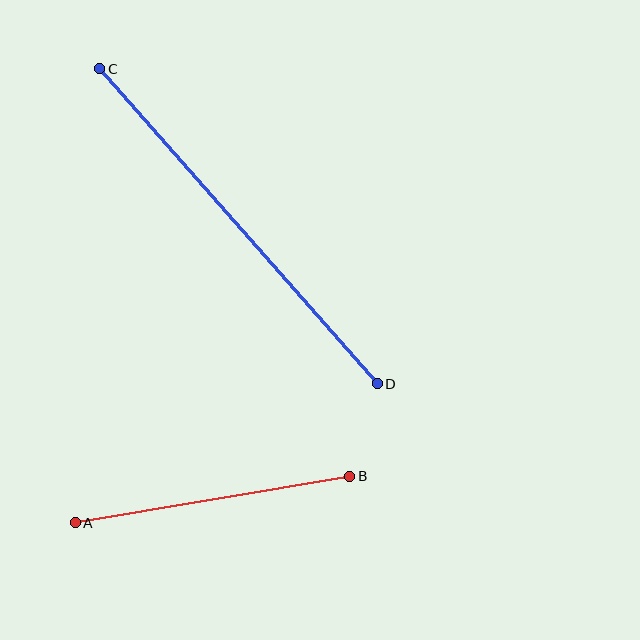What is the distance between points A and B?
The distance is approximately 278 pixels.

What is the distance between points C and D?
The distance is approximately 420 pixels.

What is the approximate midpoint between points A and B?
The midpoint is at approximately (212, 499) pixels.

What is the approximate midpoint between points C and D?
The midpoint is at approximately (238, 226) pixels.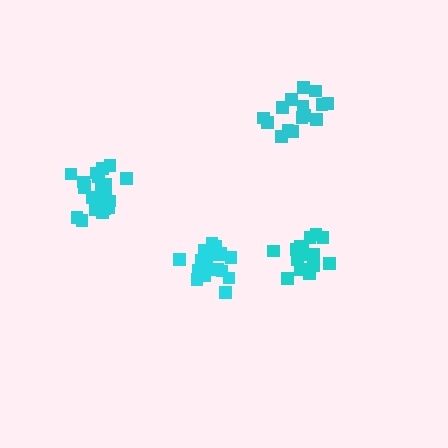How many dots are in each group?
Group 1: 20 dots, Group 2: 21 dots, Group 3: 16 dots, Group 4: 17 dots (74 total).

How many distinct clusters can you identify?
There are 4 distinct clusters.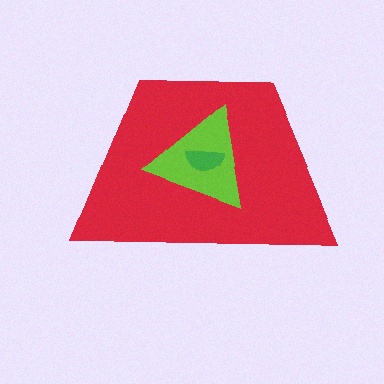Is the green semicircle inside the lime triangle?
Yes.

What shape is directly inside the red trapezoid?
The lime triangle.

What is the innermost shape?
The green semicircle.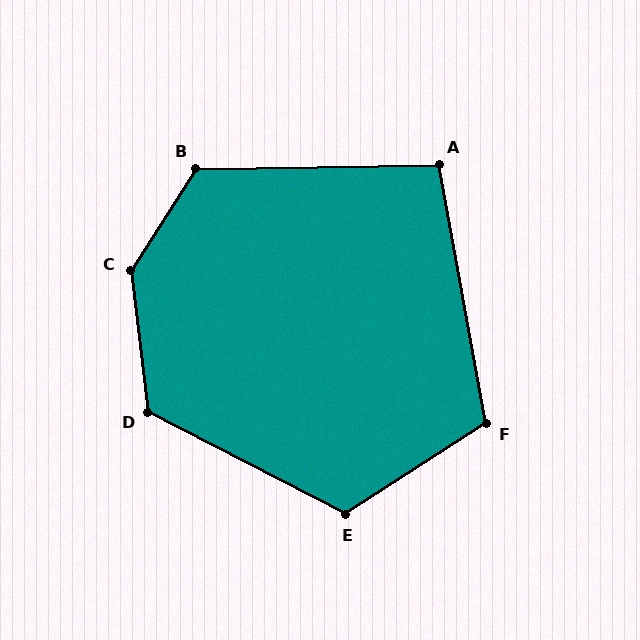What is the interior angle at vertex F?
Approximately 113 degrees (obtuse).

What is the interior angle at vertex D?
Approximately 124 degrees (obtuse).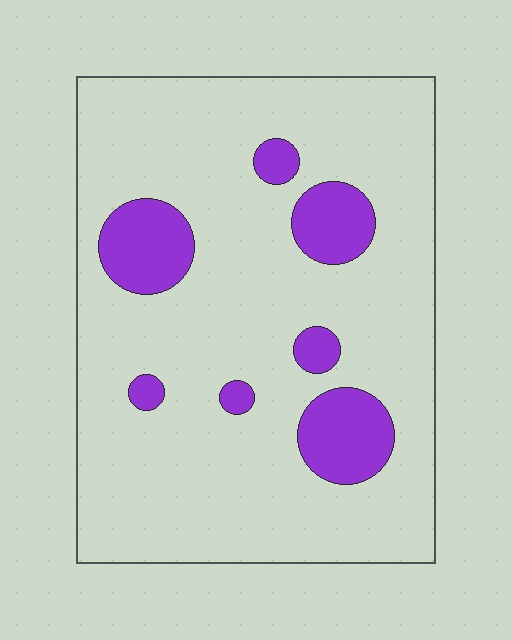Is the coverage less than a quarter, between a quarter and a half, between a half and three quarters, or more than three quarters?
Less than a quarter.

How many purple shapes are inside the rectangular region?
7.